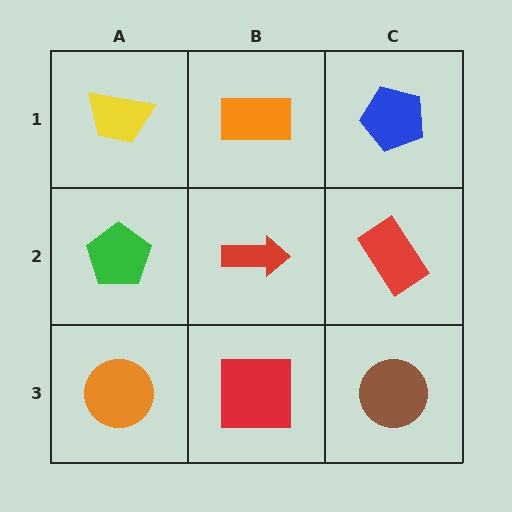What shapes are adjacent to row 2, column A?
A yellow trapezoid (row 1, column A), an orange circle (row 3, column A), a red arrow (row 2, column B).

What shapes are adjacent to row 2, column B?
An orange rectangle (row 1, column B), a red square (row 3, column B), a green pentagon (row 2, column A), a red rectangle (row 2, column C).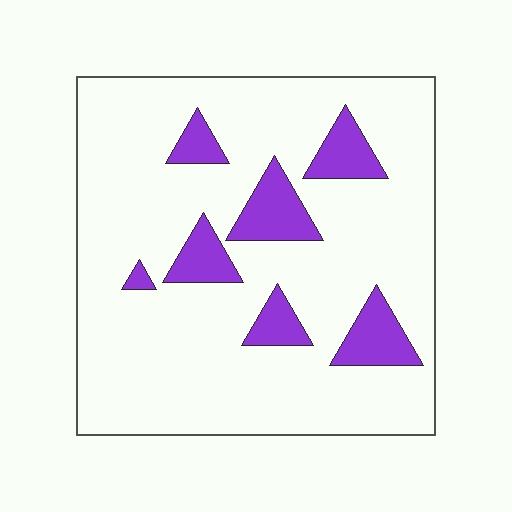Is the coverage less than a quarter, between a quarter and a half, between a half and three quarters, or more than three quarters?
Less than a quarter.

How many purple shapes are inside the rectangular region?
7.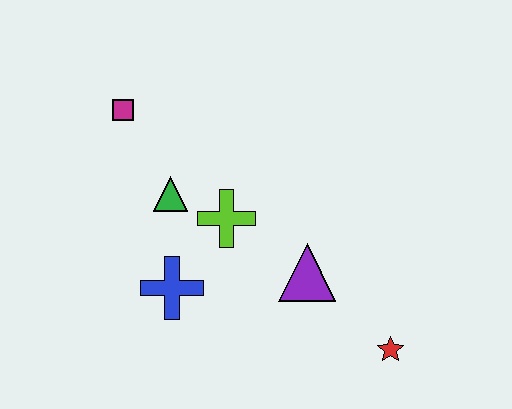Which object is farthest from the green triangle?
The red star is farthest from the green triangle.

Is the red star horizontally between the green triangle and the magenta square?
No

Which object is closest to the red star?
The purple triangle is closest to the red star.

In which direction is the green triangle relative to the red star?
The green triangle is to the left of the red star.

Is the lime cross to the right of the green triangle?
Yes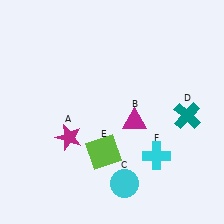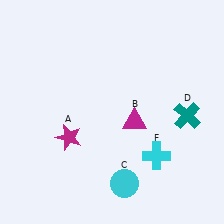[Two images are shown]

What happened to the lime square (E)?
The lime square (E) was removed in Image 2. It was in the bottom-left area of Image 1.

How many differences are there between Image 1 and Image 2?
There is 1 difference between the two images.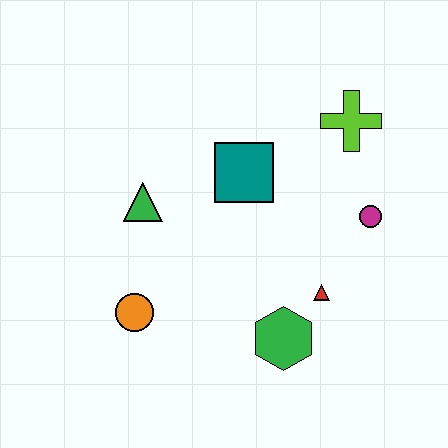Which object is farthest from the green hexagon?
The lime cross is farthest from the green hexagon.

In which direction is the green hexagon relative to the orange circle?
The green hexagon is to the right of the orange circle.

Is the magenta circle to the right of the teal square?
Yes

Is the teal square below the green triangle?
No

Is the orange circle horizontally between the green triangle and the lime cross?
No